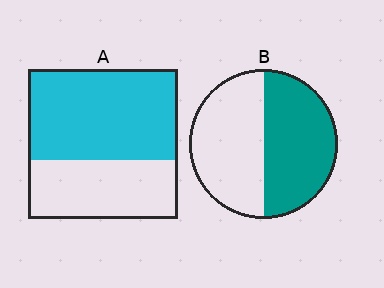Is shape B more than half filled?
Roughly half.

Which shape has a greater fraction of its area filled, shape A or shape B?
Shape A.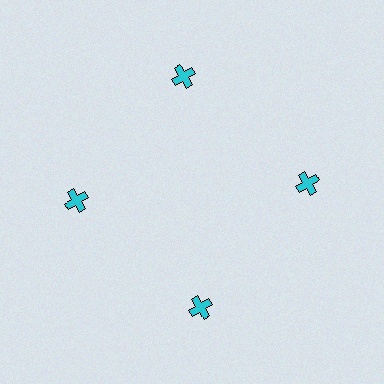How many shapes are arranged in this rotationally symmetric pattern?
There are 4 shapes, arranged in 4 groups of 1.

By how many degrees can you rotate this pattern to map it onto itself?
The pattern maps onto itself every 90 degrees of rotation.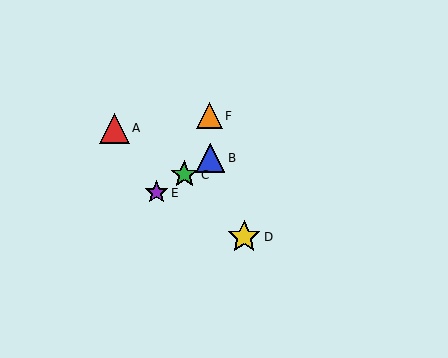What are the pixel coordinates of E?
Object E is at (157, 193).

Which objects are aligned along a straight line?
Objects B, C, E are aligned along a straight line.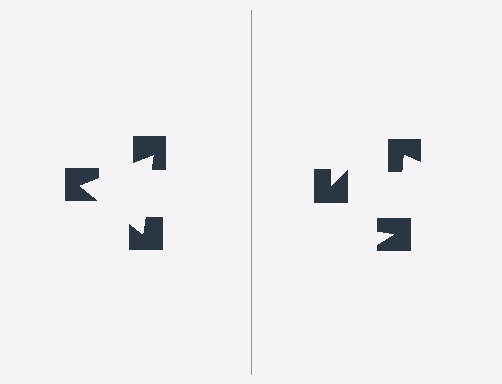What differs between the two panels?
The notched squares are positioned identically on both sides; only the wedge orientations differ. On the left they align to a triangle; on the right they are misaligned.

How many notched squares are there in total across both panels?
6 — 3 on each side.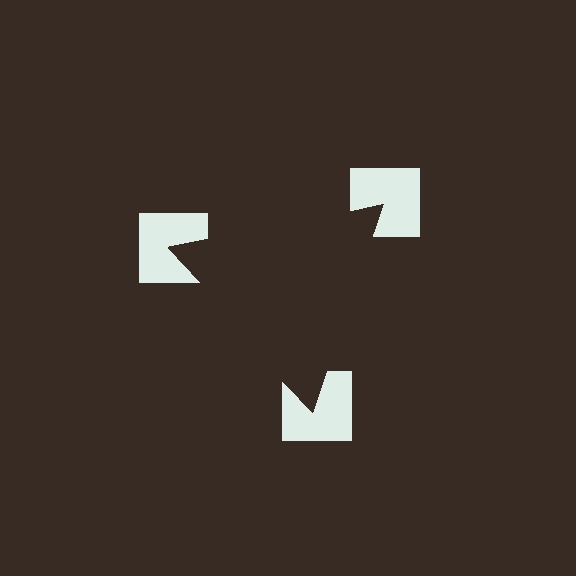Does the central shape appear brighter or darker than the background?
It typically appears slightly darker than the background, even though no actual brightness change is drawn.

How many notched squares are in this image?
There are 3 — one at each vertex of the illusory triangle.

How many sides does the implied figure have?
3 sides.